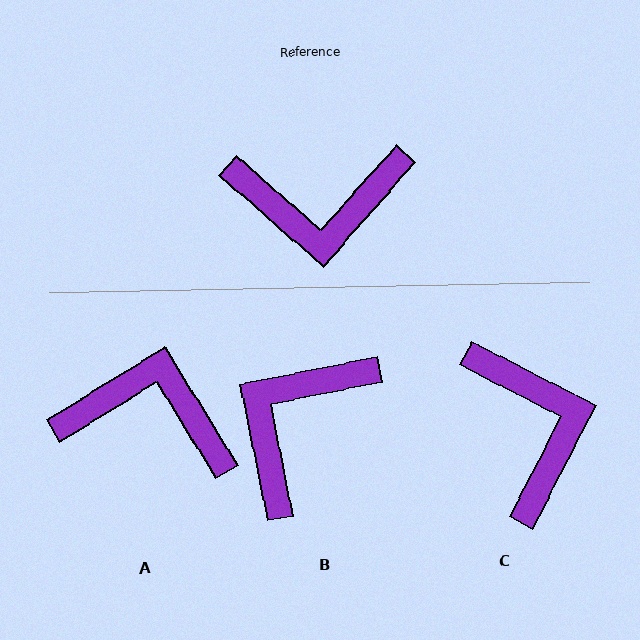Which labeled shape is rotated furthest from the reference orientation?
A, about 163 degrees away.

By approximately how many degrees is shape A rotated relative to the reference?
Approximately 163 degrees counter-clockwise.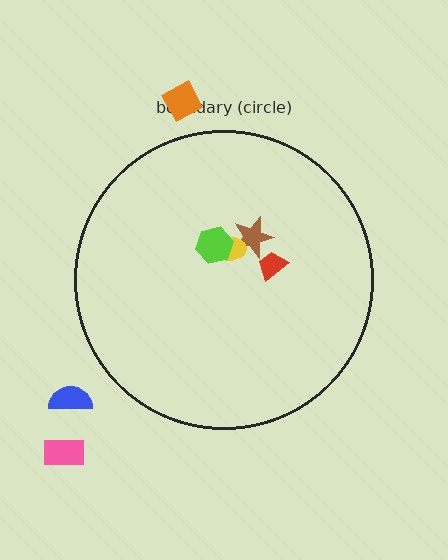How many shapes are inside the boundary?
4 inside, 3 outside.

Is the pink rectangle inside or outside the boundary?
Outside.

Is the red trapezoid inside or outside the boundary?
Inside.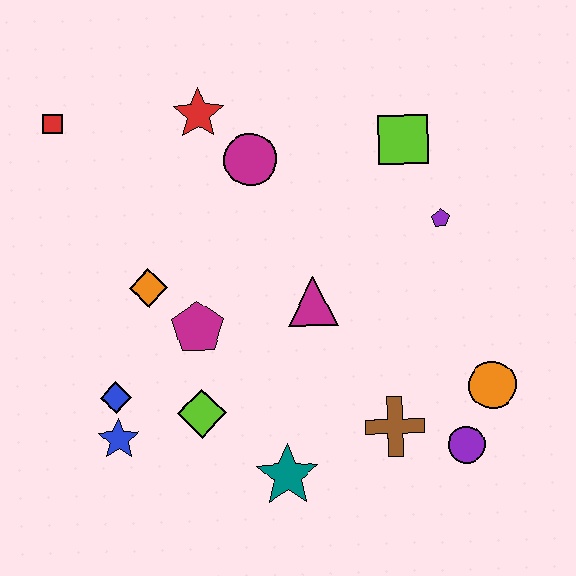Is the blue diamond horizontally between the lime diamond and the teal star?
No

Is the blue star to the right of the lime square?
No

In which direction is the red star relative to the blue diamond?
The red star is above the blue diamond.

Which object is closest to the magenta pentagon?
The orange diamond is closest to the magenta pentagon.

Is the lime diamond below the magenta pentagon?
Yes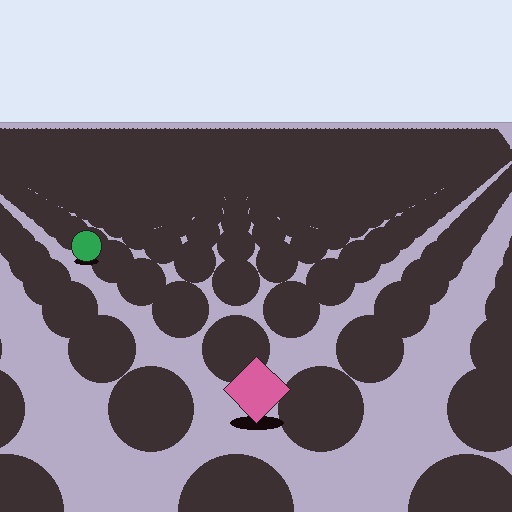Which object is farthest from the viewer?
The green circle is farthest from the viewer. It appears smaller and the ground texture around it is denser.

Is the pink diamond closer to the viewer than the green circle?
Yes. The pink diamond is closer — you can tell from the texture gradient: the ground texture is coarser near it.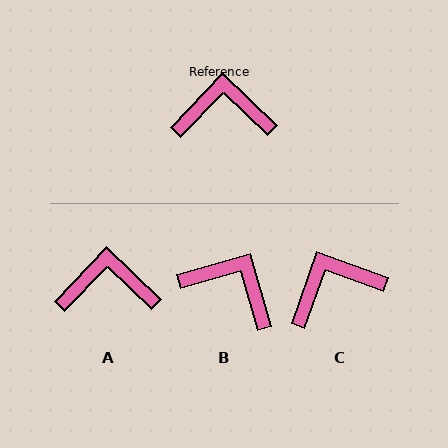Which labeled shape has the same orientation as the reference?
A.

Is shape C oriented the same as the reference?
No, it is off by about 24 degrees.